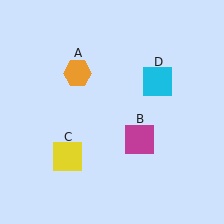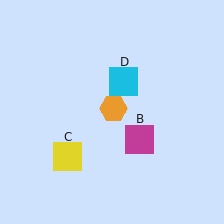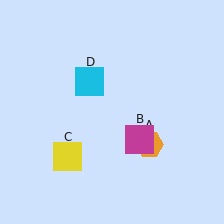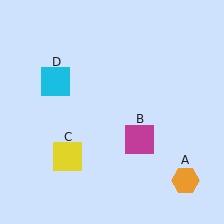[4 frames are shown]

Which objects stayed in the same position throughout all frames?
Magenta square (object B) and yellow square (object C) remained stationary.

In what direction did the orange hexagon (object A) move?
The orange hexagon (object A) moved down and to the right.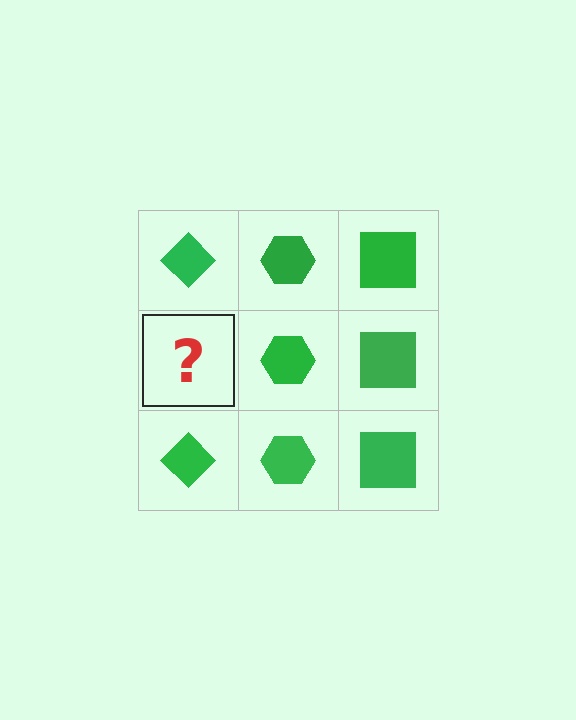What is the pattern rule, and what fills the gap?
The rule is that each column has a consistent shape. The gap should be filled with a green diamond.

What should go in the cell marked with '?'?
The missing cell should contain a green diamond.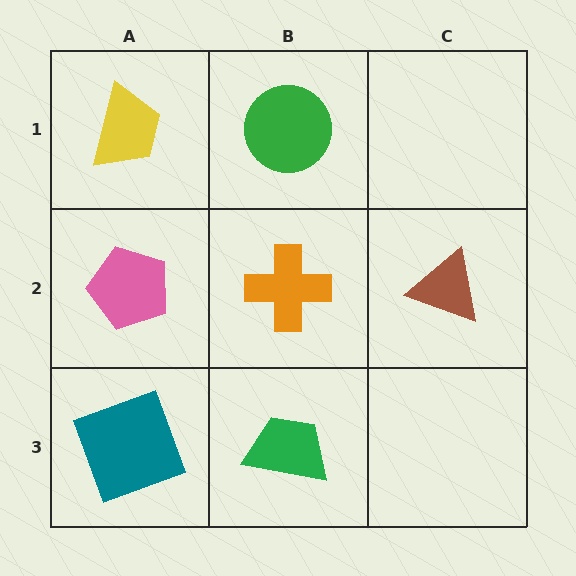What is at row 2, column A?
A pink pentagon.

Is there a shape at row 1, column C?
No, that cell is empty.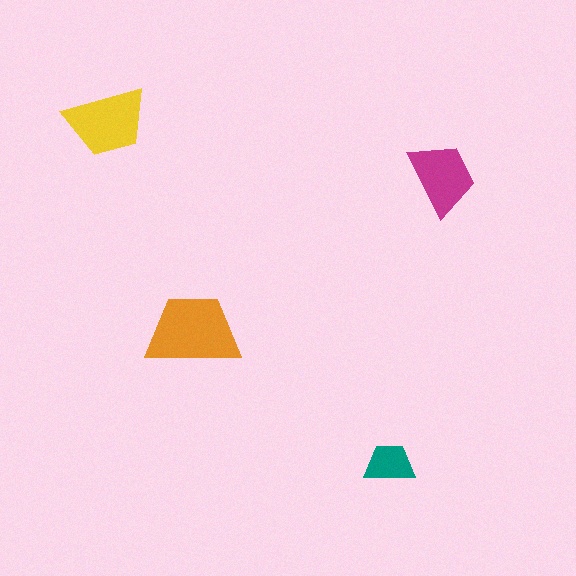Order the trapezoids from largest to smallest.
the orange one, the yellow one, the magenta one, the teal one.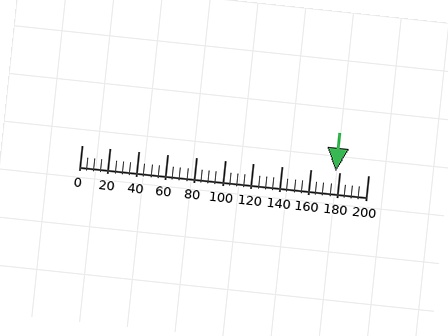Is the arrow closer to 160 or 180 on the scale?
The arrow is closer to 180.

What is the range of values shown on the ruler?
The ruler shows values from 0 to 200.